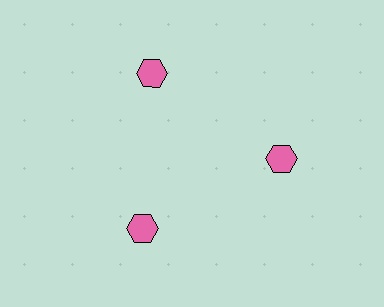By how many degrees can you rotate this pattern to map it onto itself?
The pattern maps onto itself every 120 degrees of rotation.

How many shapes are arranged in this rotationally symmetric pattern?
There are 3 shapes, arranged in 3 groups of 1.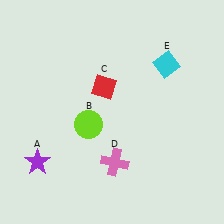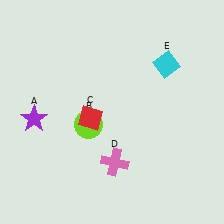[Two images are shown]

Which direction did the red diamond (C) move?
The red diamond (C) moved down.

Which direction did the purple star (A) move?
The purple star (A) moved up.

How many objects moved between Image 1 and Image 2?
2 objects moved between the two images.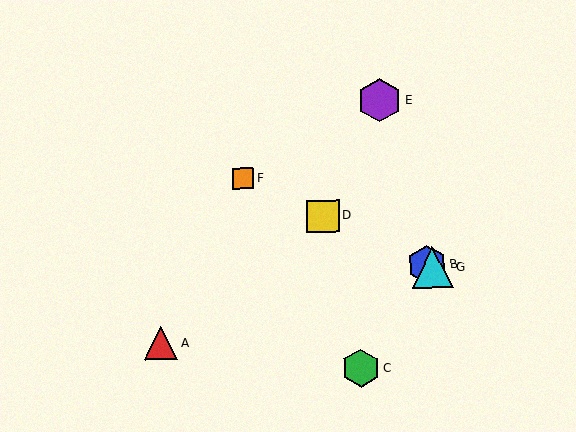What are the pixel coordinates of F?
Object F is at (243, 178).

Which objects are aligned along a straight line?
Objects B, D, F, G are aligned along a straight line.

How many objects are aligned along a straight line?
4 objects (B, D, F, G) are aligned along a straight line.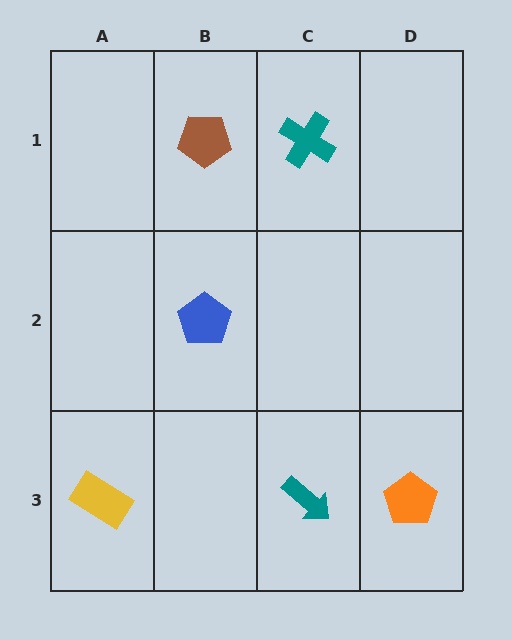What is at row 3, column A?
A yellow rectangle.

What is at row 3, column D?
An orange pentagon.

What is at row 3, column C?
A teal arrow.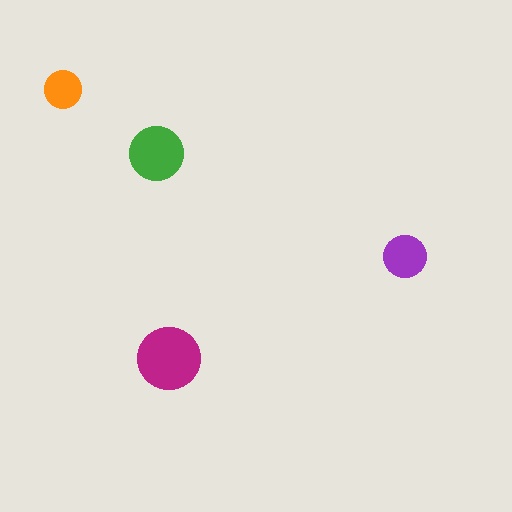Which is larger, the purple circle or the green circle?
The green one.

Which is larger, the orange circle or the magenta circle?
The magenta one.